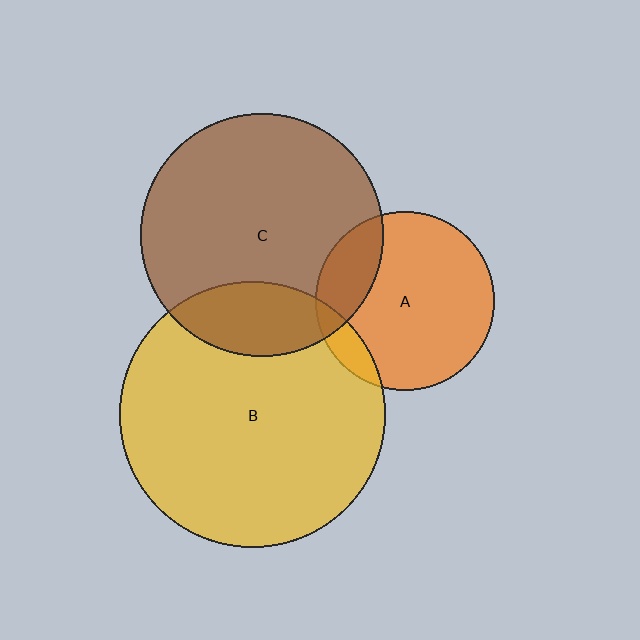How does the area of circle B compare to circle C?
Approximately 1.2 times.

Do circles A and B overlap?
Yes.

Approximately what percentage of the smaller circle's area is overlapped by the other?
Approximately 10%.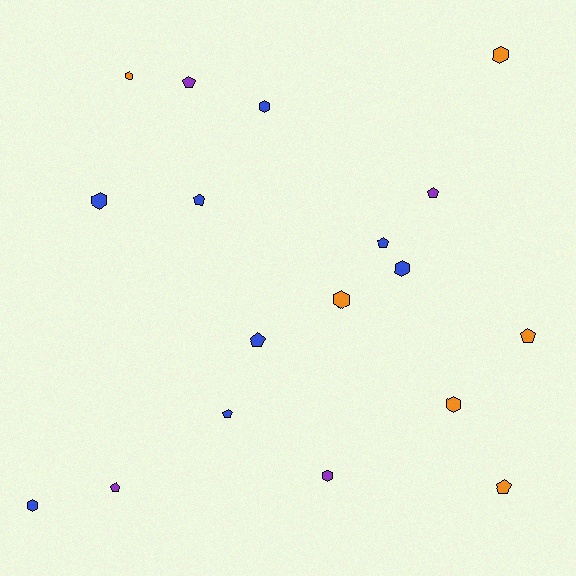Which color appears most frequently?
Blue, with 8 objects.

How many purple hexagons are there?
There is 1 purple hexagon.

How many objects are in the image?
There are 18 objects.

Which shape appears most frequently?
Pentagon, with 9 objects.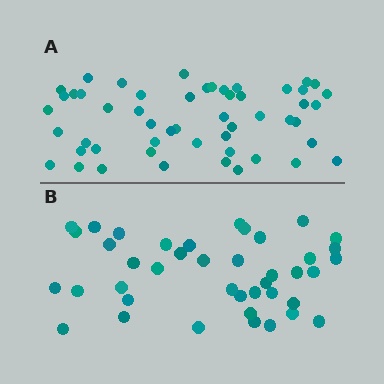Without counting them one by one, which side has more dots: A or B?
Region A (the top region) has more dots.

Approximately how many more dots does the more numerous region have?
Region A has roughly 12 or so more dots than region B.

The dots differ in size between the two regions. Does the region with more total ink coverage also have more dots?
No. Region B has more total ink coverage because its dots are larger, but region A actually contains more individual dots. Total area can be misleading — the number of items is what matters here.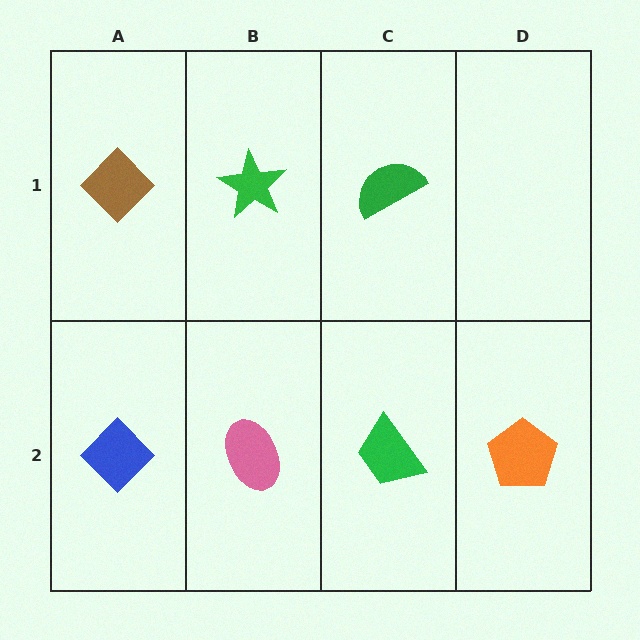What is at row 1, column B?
A green star.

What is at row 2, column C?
A green trapezoid.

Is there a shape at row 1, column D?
No, that cell is empty.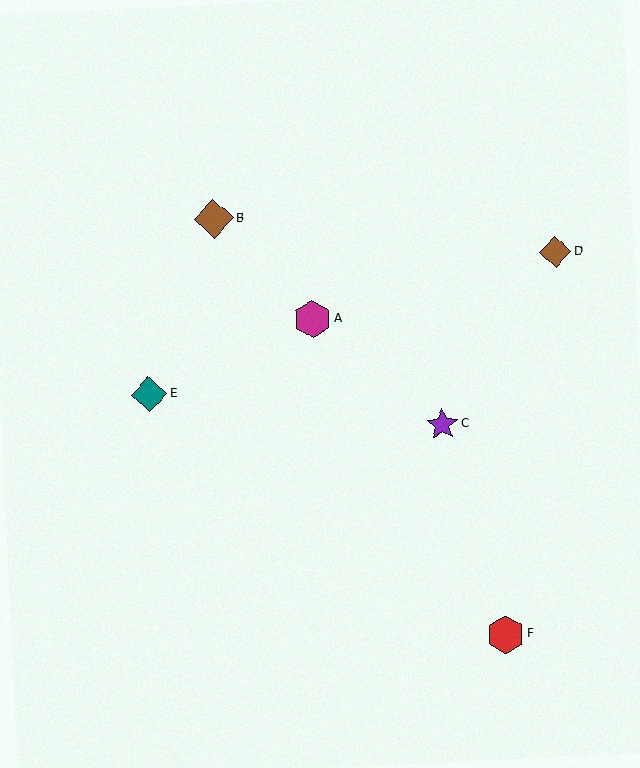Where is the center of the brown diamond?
The center of the brown diamond is at (214, 218).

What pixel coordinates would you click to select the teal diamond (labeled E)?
Click at (149, 394) to select the teal diamond E.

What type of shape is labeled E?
Shape E is a teal diamond.